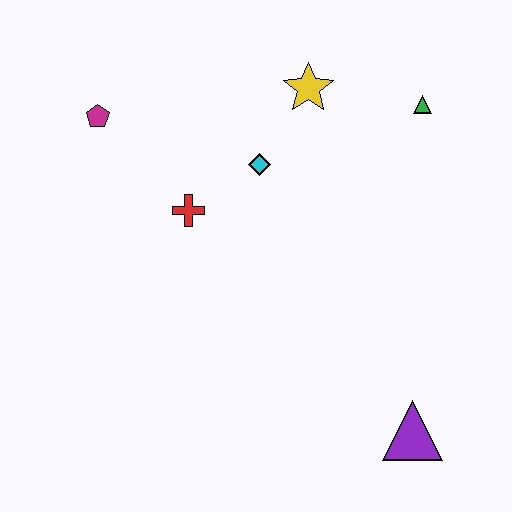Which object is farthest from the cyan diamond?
The purple triangle is farthest from the cyan diamond.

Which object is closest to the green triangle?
The yellow star is closest to the green triangle.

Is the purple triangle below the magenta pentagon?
Yes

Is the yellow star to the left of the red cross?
No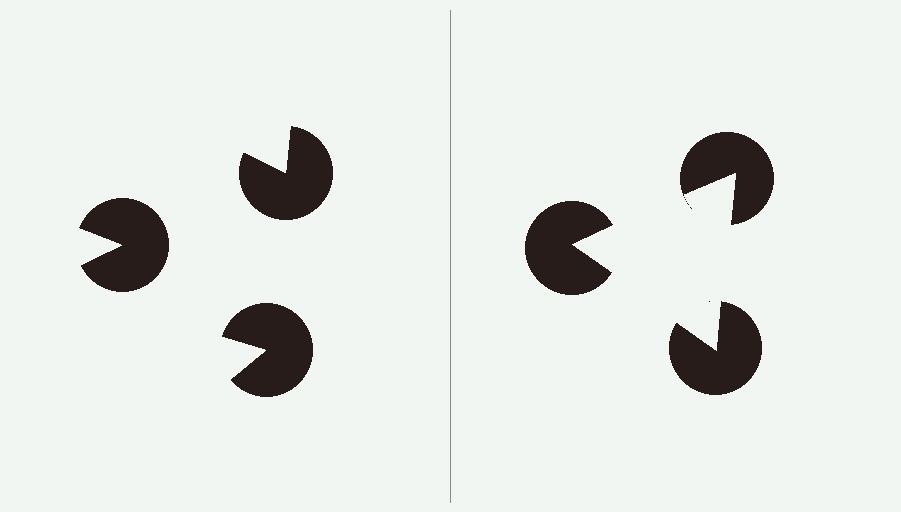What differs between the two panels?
The pac-man discs are positioned identically on both sides; only the wedge orientations differ. On the right they align to a triangle; on the left they are misaligned.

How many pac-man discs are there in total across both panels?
6 — 3 on each side.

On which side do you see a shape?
An illusory triangle appears on the right side. On the left side the wedge cuts are rotated, so no coherent shape forms.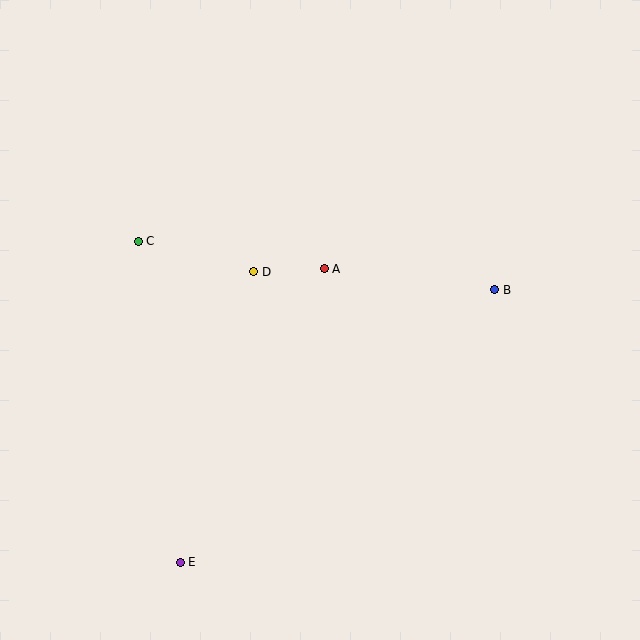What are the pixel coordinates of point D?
Point D is at (254, 272).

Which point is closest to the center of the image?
Point A at (324, 269) is closest to the center.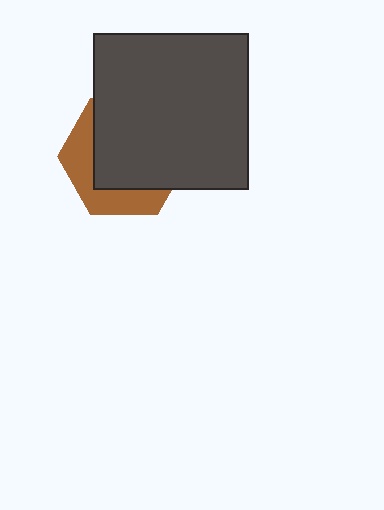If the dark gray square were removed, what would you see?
You would see the complete brown hexagon.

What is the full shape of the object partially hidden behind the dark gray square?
The partially hidden object is a brown hexagon.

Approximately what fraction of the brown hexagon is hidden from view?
Roughly 65% of the brown hexagon is hidden behind the dark gray square.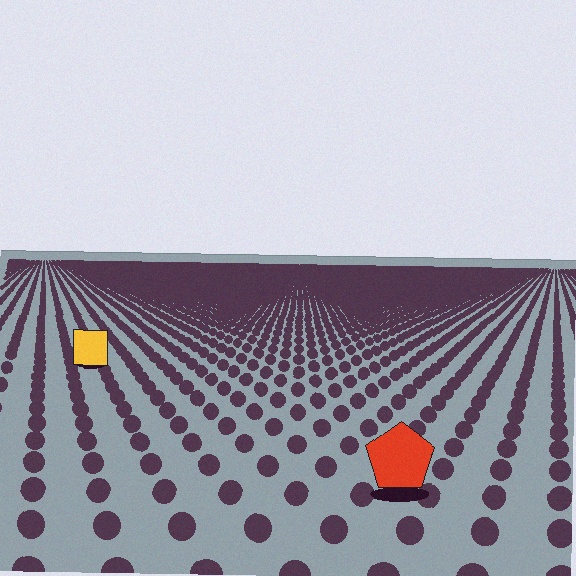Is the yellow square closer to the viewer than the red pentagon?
No. The red pentagon is closer — you can tell from the texture gradient: the ground texture is coarser near it.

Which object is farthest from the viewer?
The yellow square is farthest from the viewer. It appears smaller and the ground texture around it is denser.